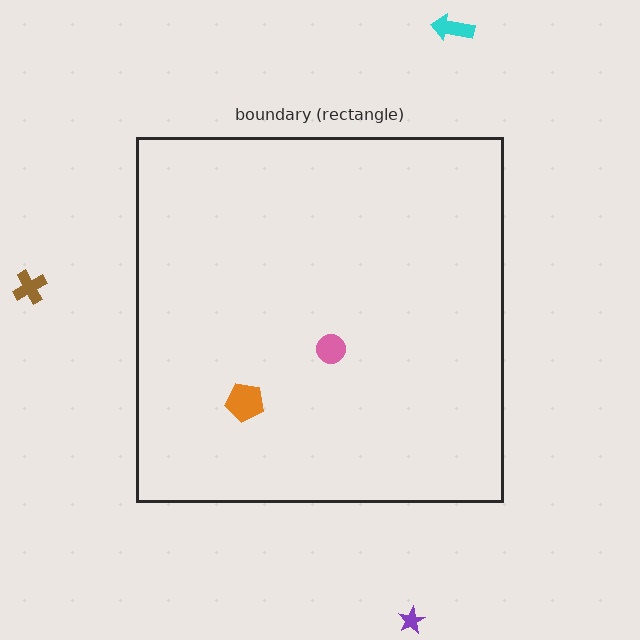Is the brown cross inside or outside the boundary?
Outside.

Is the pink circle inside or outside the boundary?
Inside.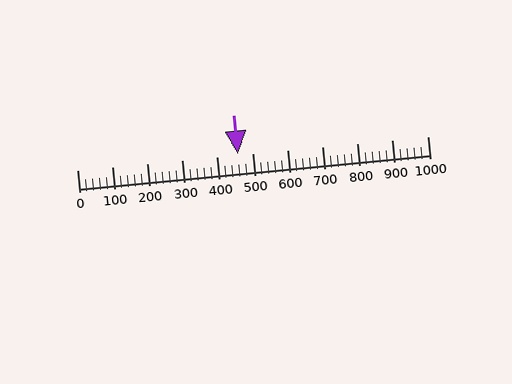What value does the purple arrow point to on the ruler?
The purple arrow points to approximately 460.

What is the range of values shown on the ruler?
The ruler shows values from 0 to 1000.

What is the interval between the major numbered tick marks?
The major tick marks are spaced 100 units apart.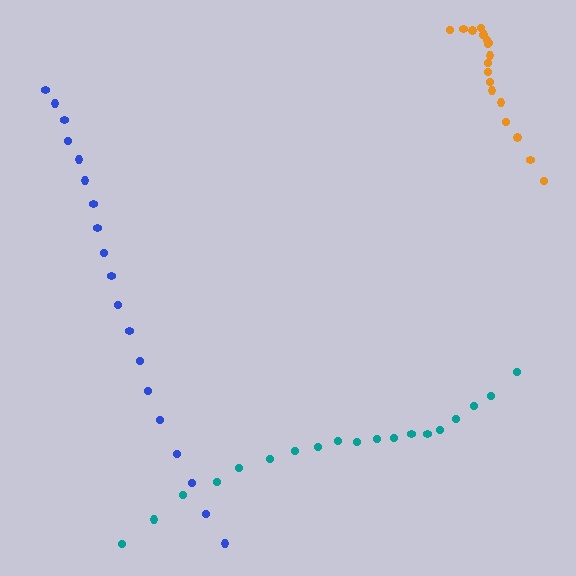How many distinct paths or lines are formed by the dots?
There are 3 distinct paths.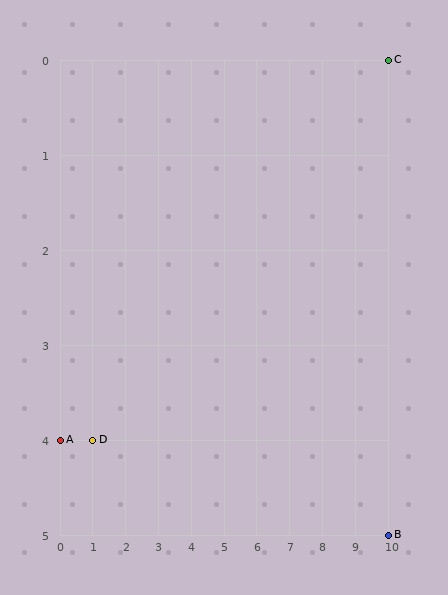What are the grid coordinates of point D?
Point D is at grid coordinates (1, 4).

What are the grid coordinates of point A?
Point A is at grid coordinates (0, 4).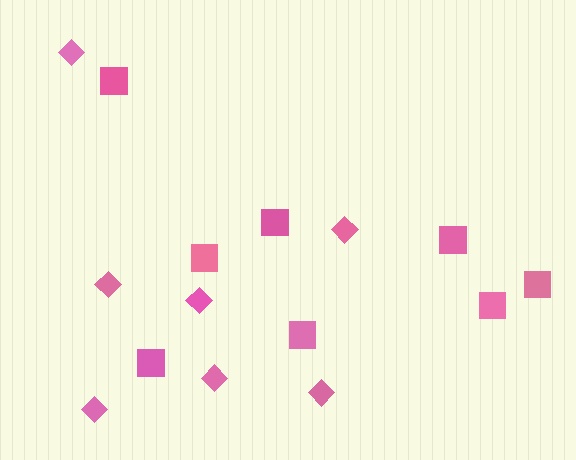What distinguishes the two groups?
There are 2 groups: one group of squares (8) and one group of diamonds (7).